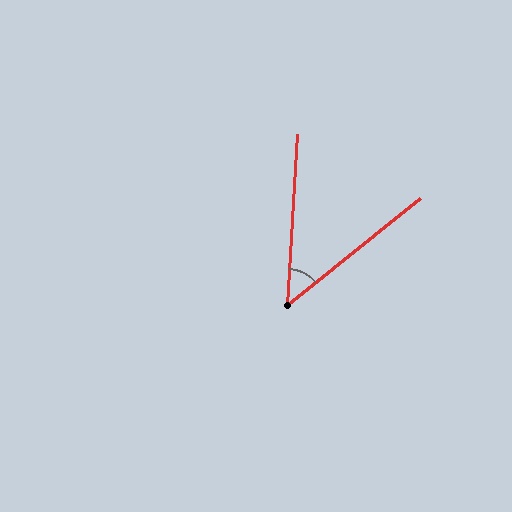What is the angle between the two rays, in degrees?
Approximately 48 degrees.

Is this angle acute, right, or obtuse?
It is acute.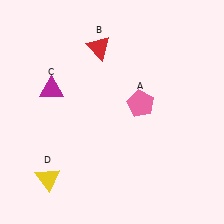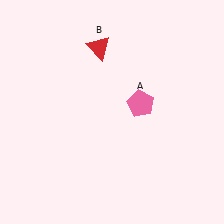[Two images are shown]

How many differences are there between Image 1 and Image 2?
There are 2 differences between the two images.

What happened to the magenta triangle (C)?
The magenta triangle (C) was removed in Image 2. It was in the top-left area of Image 1.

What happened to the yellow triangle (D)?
The yellow triangle (D) was removed in Image 2. It was in the bottom-left area of Image 1.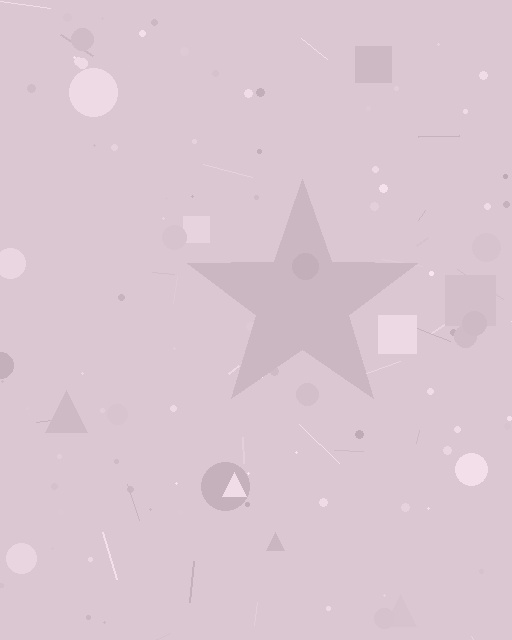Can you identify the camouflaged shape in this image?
The camouflaged shape is a star.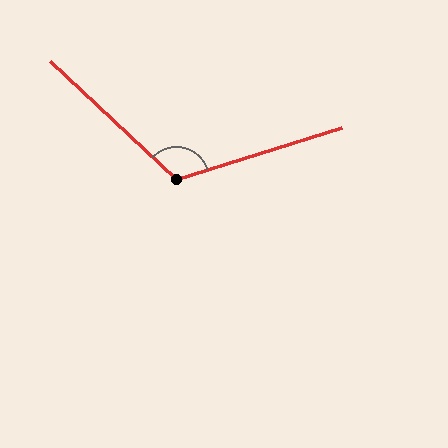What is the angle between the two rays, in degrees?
Approximately 120 degrees.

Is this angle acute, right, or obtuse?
It is obtuse.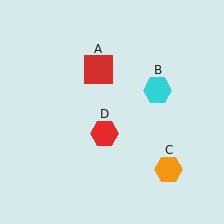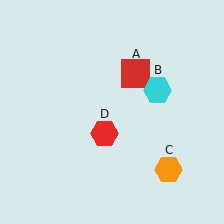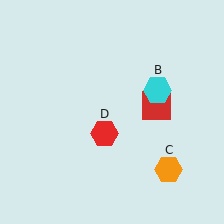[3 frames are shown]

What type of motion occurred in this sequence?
The red square (object A) rotated clockwise around the center of the scene.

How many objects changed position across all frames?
1 object changed position: red square (object A).